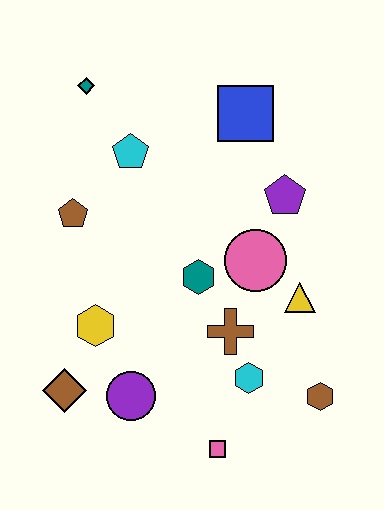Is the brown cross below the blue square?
Yes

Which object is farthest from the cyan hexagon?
The teal diamond is farthest from the cyan hexagon.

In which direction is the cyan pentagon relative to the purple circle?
The cyan pentagon is above the purple circle.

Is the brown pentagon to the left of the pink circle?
Yes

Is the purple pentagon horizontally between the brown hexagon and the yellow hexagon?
Yes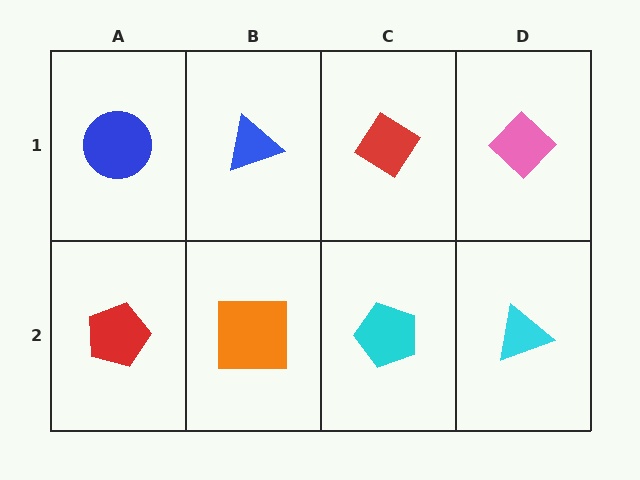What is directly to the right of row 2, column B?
A cyan pentagon.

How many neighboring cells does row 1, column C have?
3.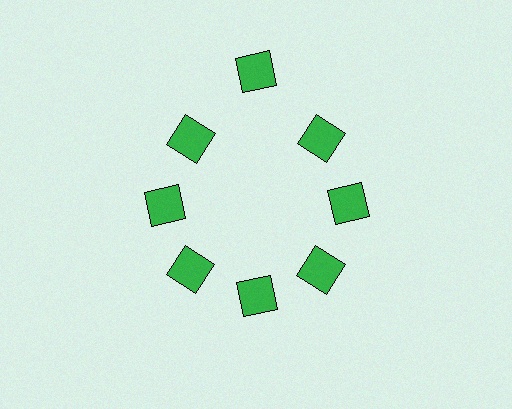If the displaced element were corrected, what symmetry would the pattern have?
It would have 8-fold rotational symmetry — the pattern would map onto itself every 45 degrees.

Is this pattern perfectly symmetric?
No. The 8 green squares are arranged in a ring, but one element near the 12 o'clock position is pushed outward from the center, breaking the 8-fold rotational symmetry.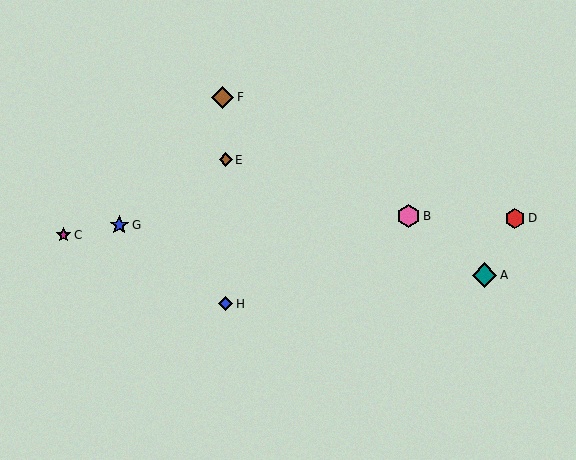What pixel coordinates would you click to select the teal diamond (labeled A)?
Click at (484, 275) to select the teal diamond A.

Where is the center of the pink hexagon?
The center of the pink hexagon is at (409, 216).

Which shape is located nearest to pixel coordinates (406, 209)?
The pink hexagon (labeled B) at (409, 216) is nearest to that location.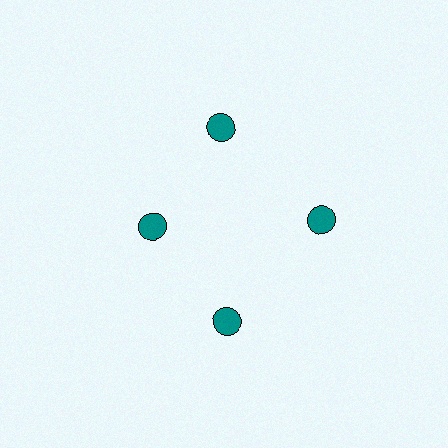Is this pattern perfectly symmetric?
No. The 4 teal circles are arranged in a ring, but one element near the 9 o'clock position is pulled inward toward the center, breaking the 4-fold rotational symmetry.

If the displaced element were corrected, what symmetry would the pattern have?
It would have 4-fold rotational symmetry — the pattern would map onto itself every 90 degrees.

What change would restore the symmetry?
The symmetry would be restored by moving it outward, back onto the ring so that all 4 circles sit at equal angles and equal distance from the center.